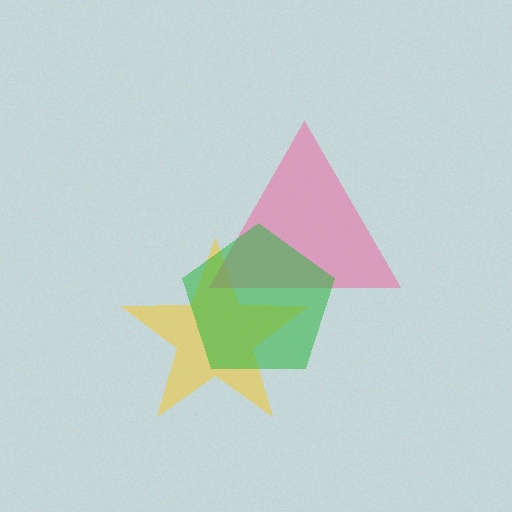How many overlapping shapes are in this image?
There are 3 overlapping shapes in the image.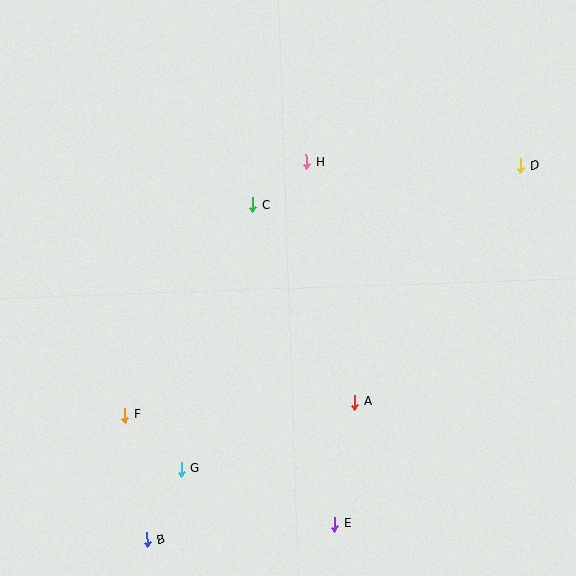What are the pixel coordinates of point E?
Point E is at (335, 524).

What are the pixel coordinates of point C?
Point C is at (253, 205).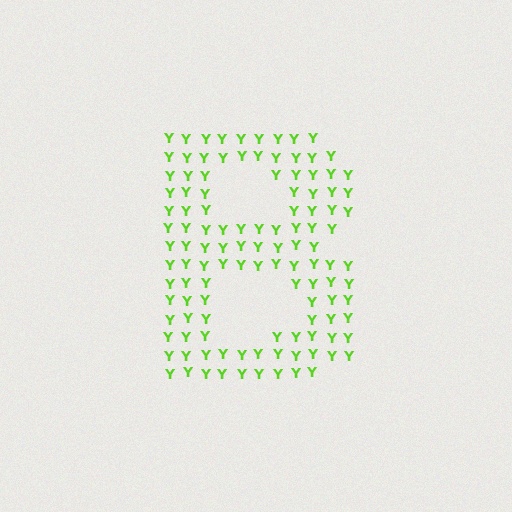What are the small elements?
The small elements are letter Y's.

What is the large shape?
The large shape is the letter B.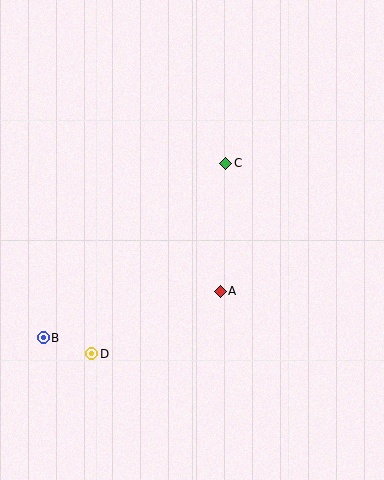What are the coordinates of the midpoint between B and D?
The midpoint between B and D is at (68, 346).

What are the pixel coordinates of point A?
Point A is at (220, 291).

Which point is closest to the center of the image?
Point A at (220, 291) is closest to the center.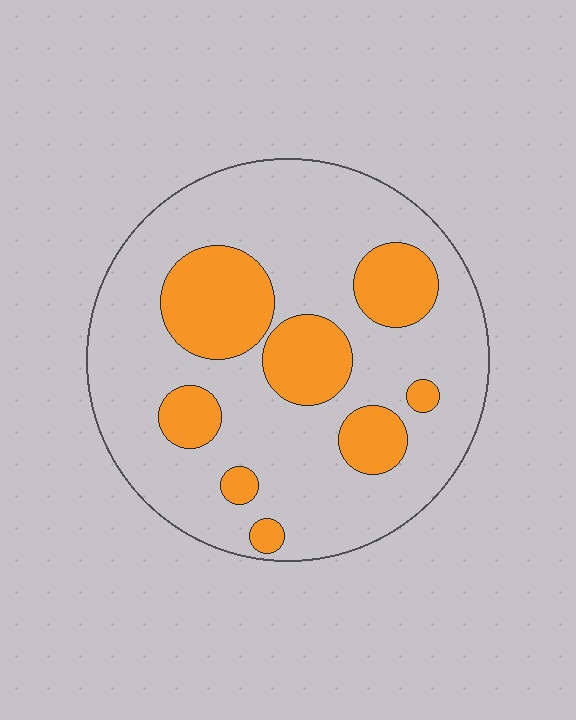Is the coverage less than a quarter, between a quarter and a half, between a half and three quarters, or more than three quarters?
Between a quarter and a half.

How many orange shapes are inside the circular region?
8.